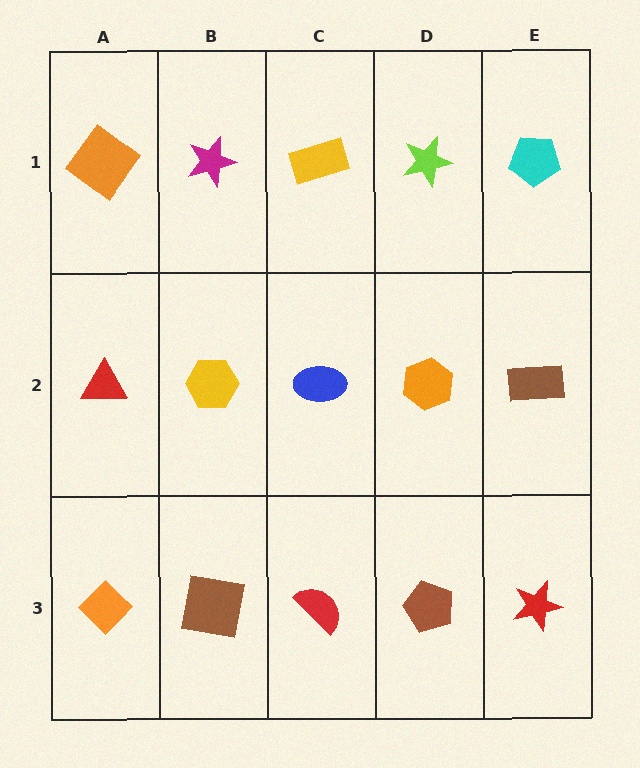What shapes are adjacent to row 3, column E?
A brown rectangle (row 2, column E), a brown pentagon (row 3, column D).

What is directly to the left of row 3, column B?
An orange diamond.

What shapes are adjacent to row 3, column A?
A red triangle (row 2, column A), a brown square (row 3, column B).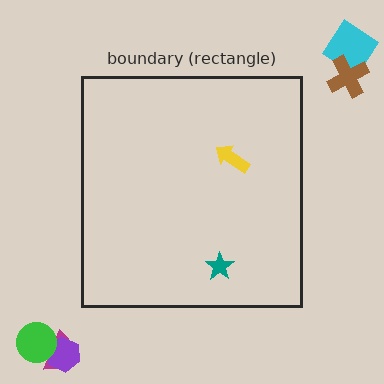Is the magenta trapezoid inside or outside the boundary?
Outside.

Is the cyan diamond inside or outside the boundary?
Outside.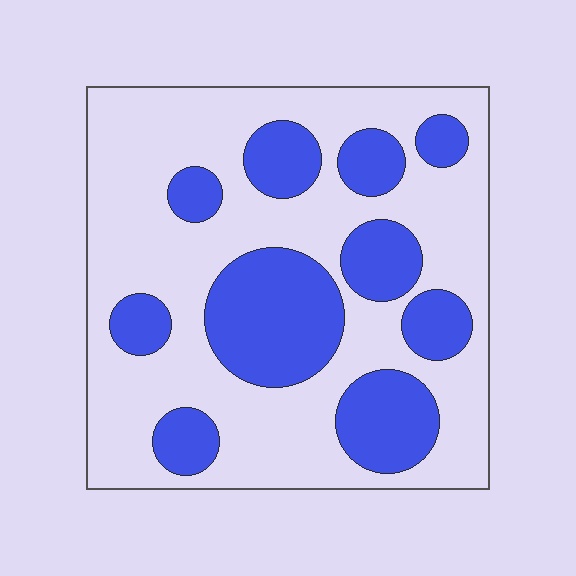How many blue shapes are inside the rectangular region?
10.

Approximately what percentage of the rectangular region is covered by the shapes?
Approximately 35%.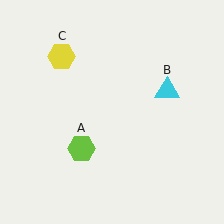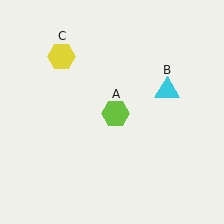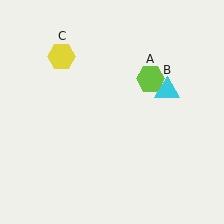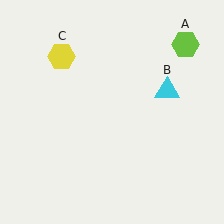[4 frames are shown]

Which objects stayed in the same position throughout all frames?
Cyan triangle (object B) and yellow hexagon (object C) remained stationary.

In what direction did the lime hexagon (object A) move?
The lime hexagon (object A) moved up and to the right.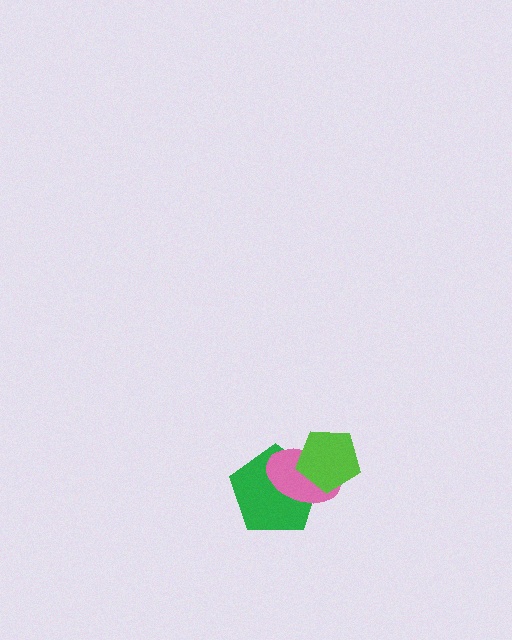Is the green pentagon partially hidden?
Yes, it is partially covered by another shape.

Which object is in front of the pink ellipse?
The lime pentagon is in front of the pink ellipse.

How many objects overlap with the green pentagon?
2 objects overlap with the green pentagon.